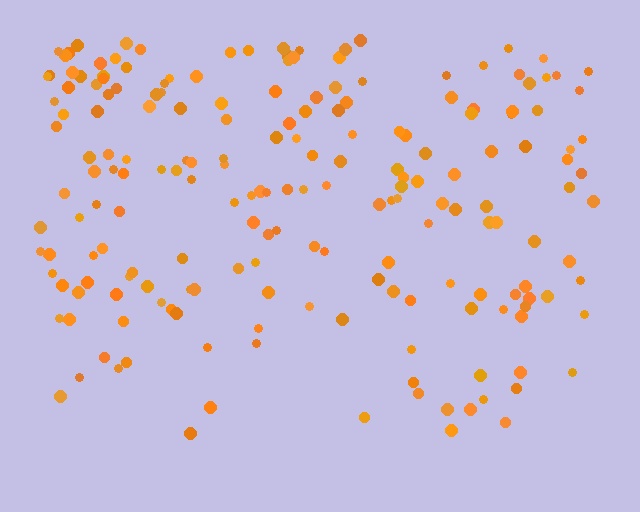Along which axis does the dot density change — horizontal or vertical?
Vertical.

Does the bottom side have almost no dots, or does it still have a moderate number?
Still a moderate number, just noticeably fewer than the top.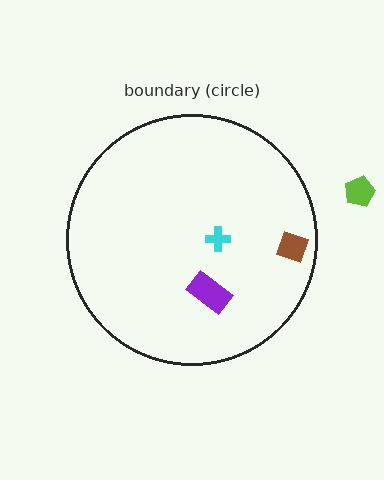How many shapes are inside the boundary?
3 inside, 1 outside.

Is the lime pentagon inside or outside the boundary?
Outside.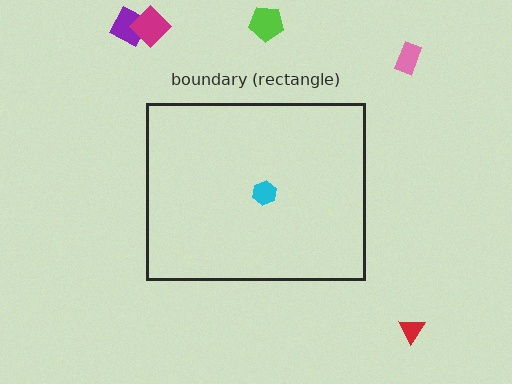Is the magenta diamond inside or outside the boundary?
Outside.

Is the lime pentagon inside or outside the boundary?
Outside.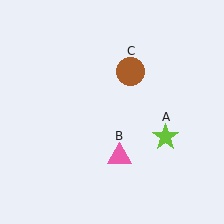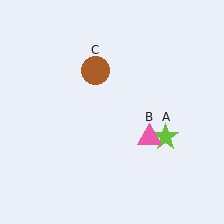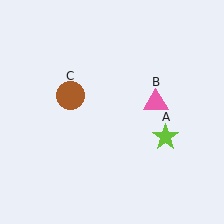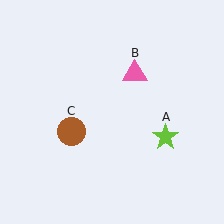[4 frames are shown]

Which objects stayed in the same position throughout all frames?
Lime star (object A) remained stationary.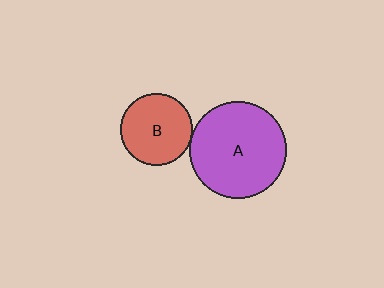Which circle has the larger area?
Circle A (purple).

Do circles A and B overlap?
Yes.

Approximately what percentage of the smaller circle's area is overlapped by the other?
Approximately 5%.